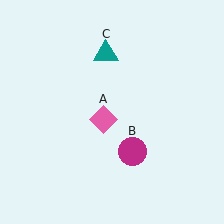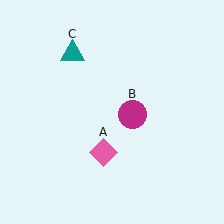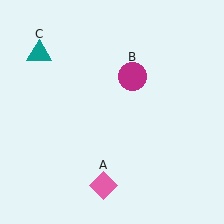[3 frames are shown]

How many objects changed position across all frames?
3 objects changed position: pink diamond (object A), magenta circle (object B), teal triangle (object C).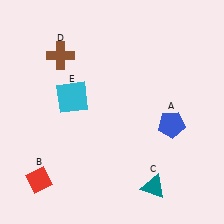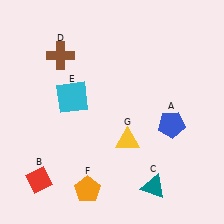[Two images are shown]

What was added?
An orange pentagon (F), a yellow triangle (G) were added in Image 2.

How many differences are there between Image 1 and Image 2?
There are 2 differences between the two images.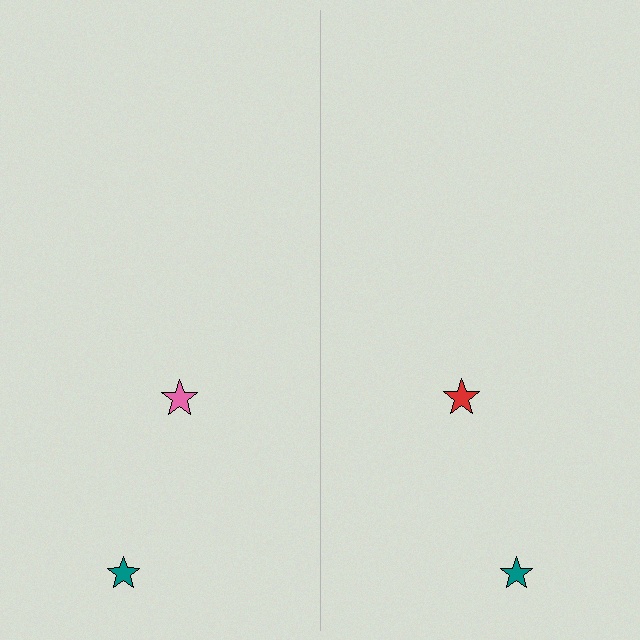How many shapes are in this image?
There are 4 shapes in this image.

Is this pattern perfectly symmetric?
No, the pattern is not perfectly symmetric. The red star on the right side breaks the symmetry — its mirror counterpart is pink.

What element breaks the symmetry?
The red star on the right side breaks the symmetry — its mirror counterpart is pink.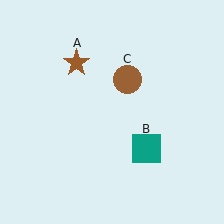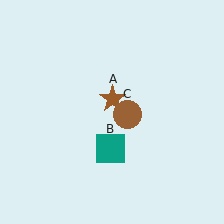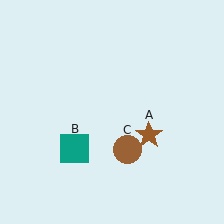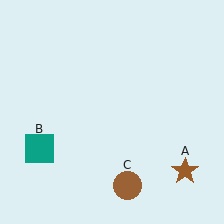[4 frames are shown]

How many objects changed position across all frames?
3 objects changed position: brown star (object A), teal square (object B), brown circle (object C).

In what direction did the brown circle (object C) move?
The brown circle (object C) moved down.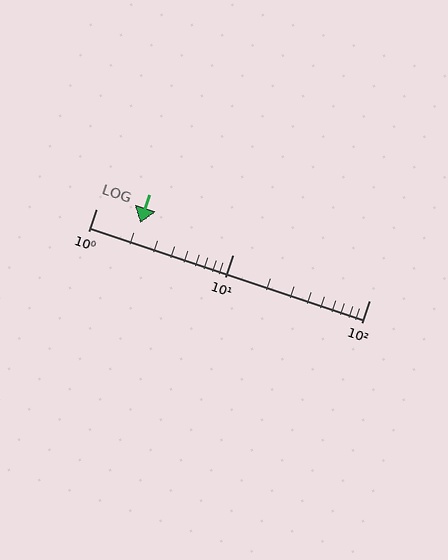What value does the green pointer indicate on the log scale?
The pointer indicates approximately 2.1.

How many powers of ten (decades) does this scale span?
The scale spans 2 decades, from 1 to 100.